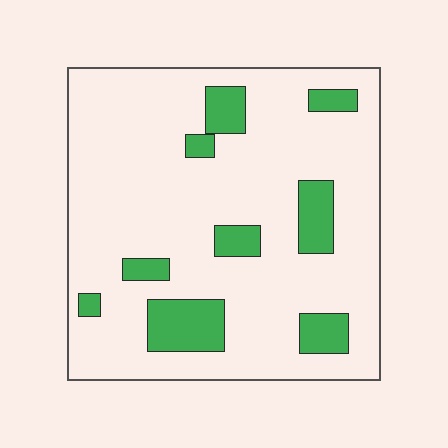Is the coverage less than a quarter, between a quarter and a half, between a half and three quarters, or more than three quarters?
Less than a quarter.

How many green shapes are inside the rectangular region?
9.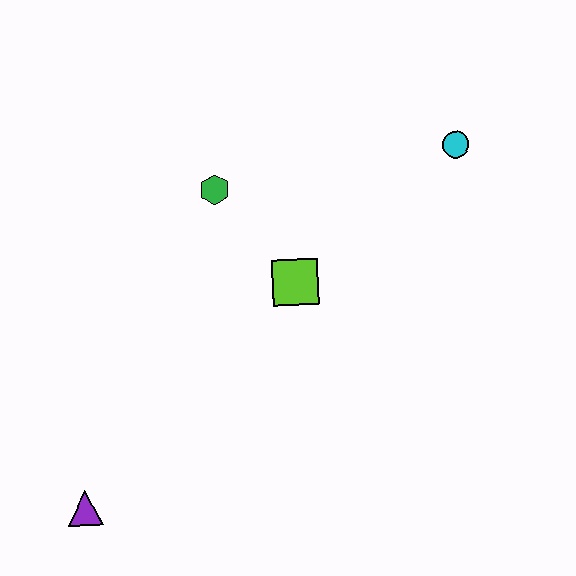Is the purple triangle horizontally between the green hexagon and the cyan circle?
No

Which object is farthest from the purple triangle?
The cyan circle is farthest from the purple triangle.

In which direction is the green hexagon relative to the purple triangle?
The green hexagon is above the purple triangle.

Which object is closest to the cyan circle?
The lime square is closest to the cyan circle.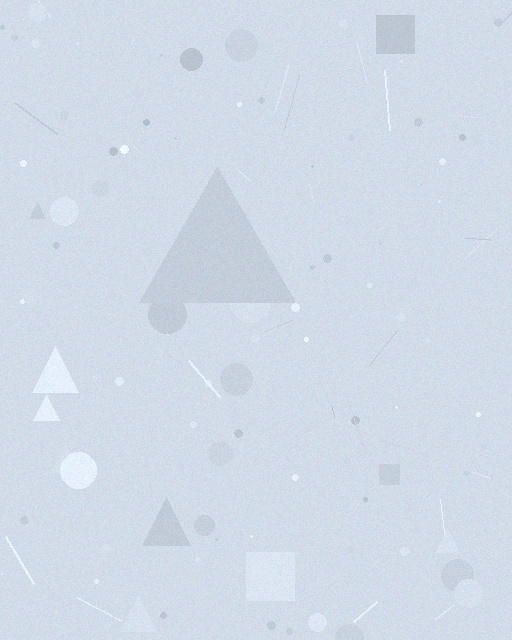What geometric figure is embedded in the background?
A triangle is embedded in the background.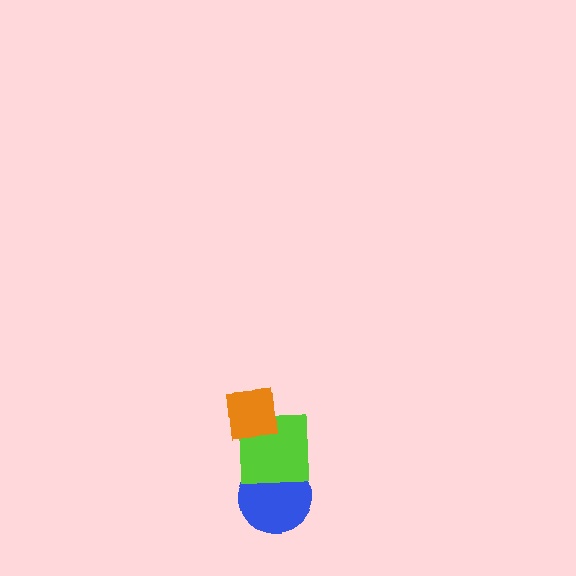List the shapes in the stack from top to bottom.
From top to bottom: the orange square, the lime square, the blue circle.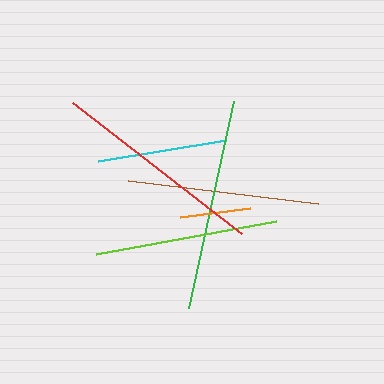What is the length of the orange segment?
The orange segment is approximately 71 pixels long.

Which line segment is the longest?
The red line is the longest at approximately 214 pixels.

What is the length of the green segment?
The green segment is approximately 213 pixels long.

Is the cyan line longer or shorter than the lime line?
The lime line is longer than the cyan line.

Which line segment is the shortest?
The orange line is the shortest at approximately 71 pixels.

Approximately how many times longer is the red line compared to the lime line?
The red line is approximately 1.2 times the length of the lime line.